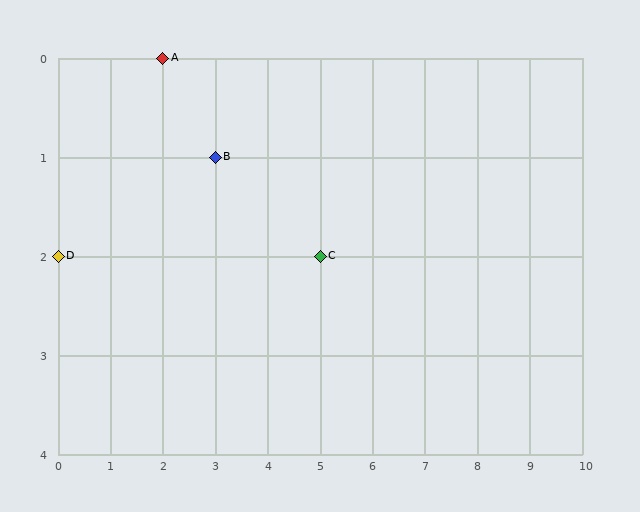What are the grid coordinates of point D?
Point D is at grid coordinates (0, 2).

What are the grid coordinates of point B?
Point B is at grid coordinates (3, 1).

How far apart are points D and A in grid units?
Points D and A are 2 columns and 2 rows apart (about 2.8 grid units diagonally).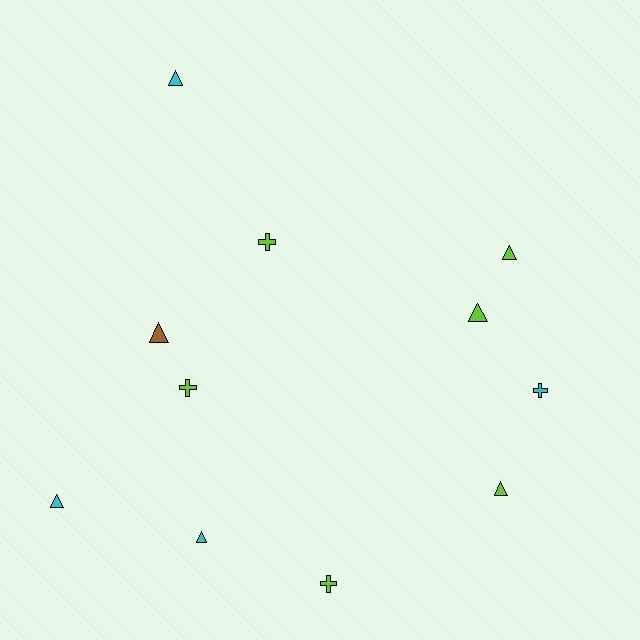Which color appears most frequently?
Lime, with 6 objects.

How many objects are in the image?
There are 11 objects.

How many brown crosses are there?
There are no brown crosses.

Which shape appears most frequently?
Triangle, with 7 objects.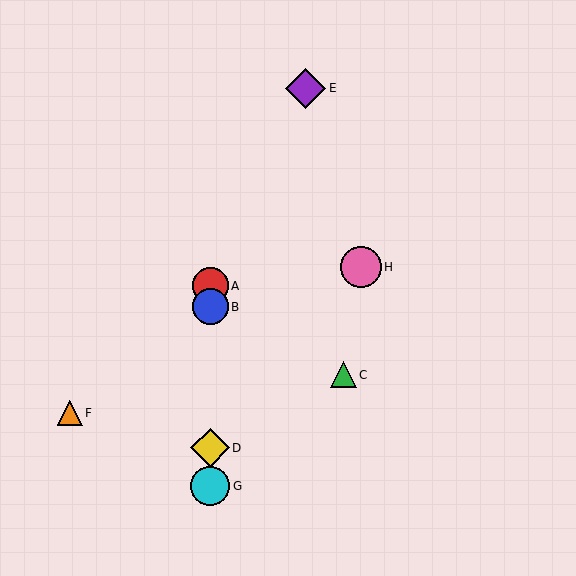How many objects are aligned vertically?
4 objects (A, B, D, G) are aligned vertically.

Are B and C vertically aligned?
No, B is at x≈210 and C is at x≈343.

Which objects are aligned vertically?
Objects A, B, D, G are aligned vertically.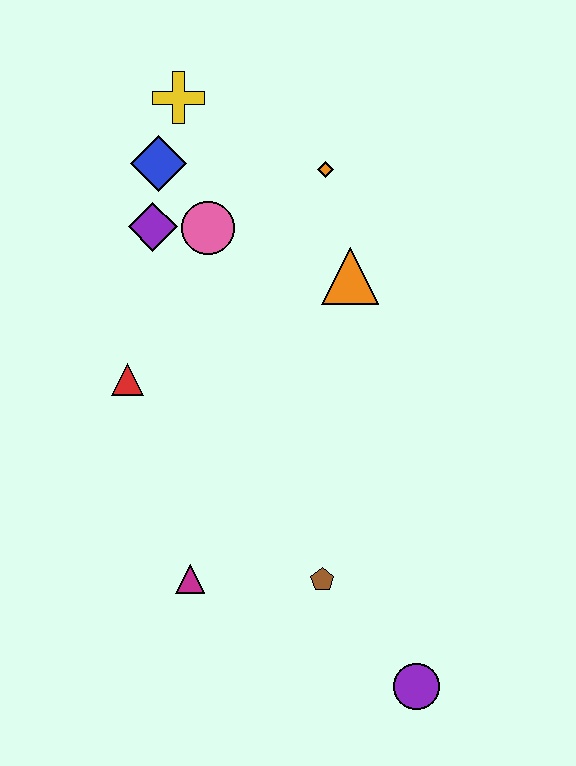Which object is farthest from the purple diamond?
The purple circle is farthest from the purple diamond.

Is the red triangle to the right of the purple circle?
No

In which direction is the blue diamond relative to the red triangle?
The blue diamond is above the red triangle.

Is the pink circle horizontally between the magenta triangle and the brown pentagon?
Yes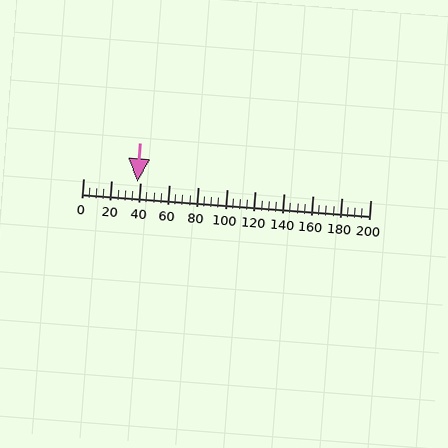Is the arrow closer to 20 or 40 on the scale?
The arrow is closer to 40.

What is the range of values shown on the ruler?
The ruler shows values from 0 to 200.